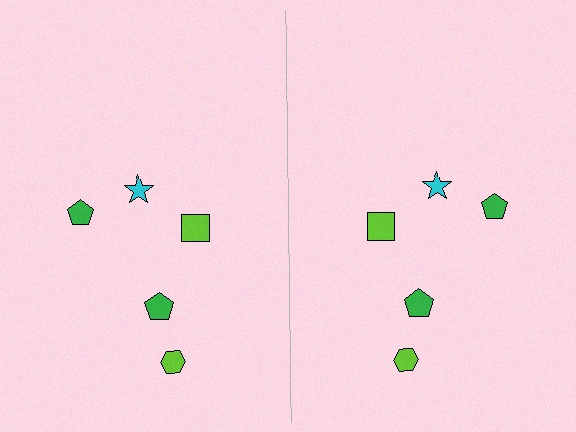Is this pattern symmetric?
Yes, this pattern has bilateral (reflection) symmetry.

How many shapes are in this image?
There are 10 shapes in this image.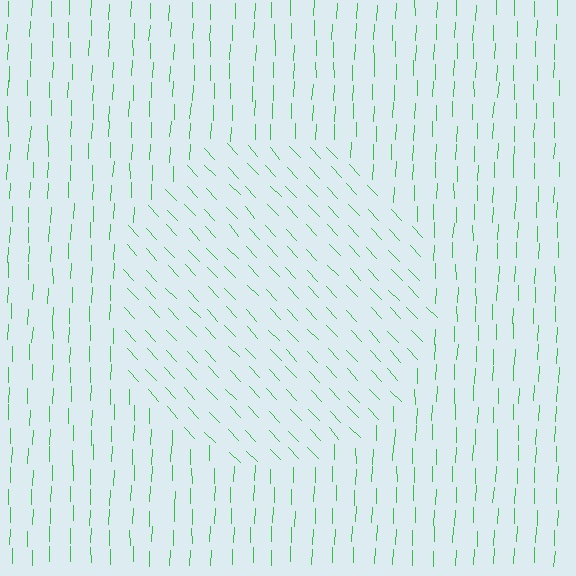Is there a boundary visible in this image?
Yes, there is a texture boundary formed by a change in line orientation.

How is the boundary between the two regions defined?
The boundary is defined purely by a change in line orientation (approximately 45 degrees difference). All lines are the same color and thickness.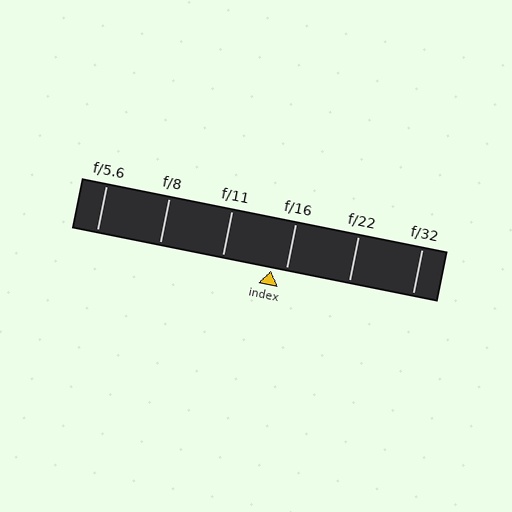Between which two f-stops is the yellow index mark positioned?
The index mark is between f/11 and f/16.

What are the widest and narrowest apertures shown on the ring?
The widest aperture shown is f/5.6 and the narrowest is f/32.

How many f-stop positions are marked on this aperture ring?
There are 6 f-stop positions marked.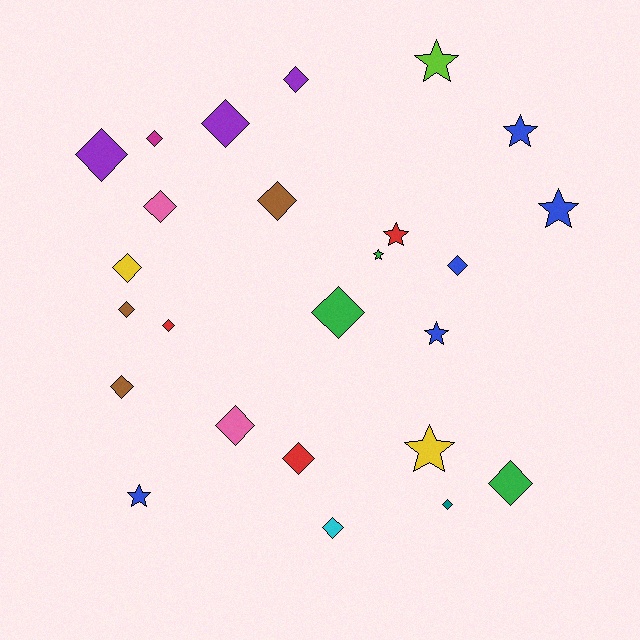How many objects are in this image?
There are 25 objects.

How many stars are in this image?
There are 8 stars.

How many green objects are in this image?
There are 3 green objects.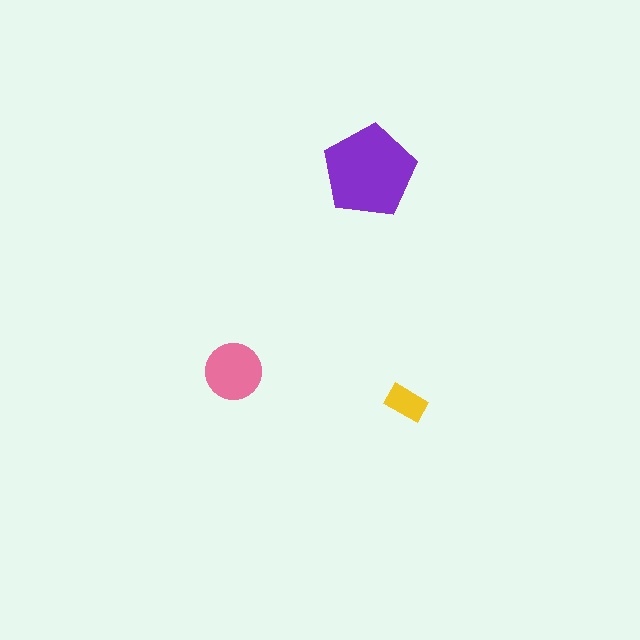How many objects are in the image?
There are 3 objects in the image.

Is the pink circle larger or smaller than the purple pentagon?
Smaller.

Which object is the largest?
The purple pentagon.